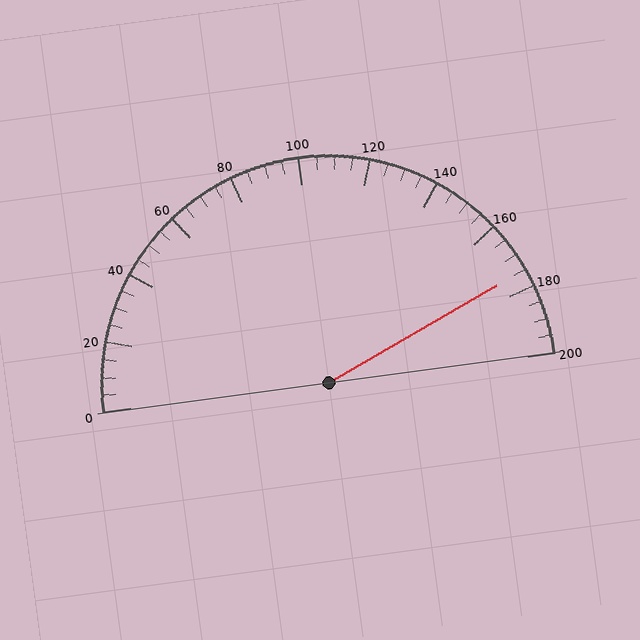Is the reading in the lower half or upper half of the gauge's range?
The reading is in the upper half of the range (0 to 200).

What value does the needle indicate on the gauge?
The needle indicates approximately 175.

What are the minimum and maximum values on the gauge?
The gauge ranges from 0 to 200.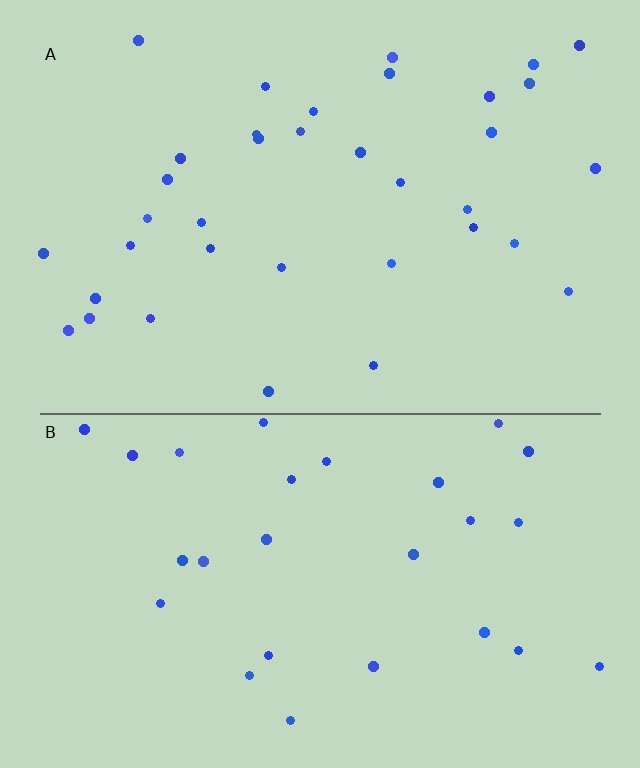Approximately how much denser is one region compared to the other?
Approximately 1.3× — region A over region B.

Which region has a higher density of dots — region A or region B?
A (the top).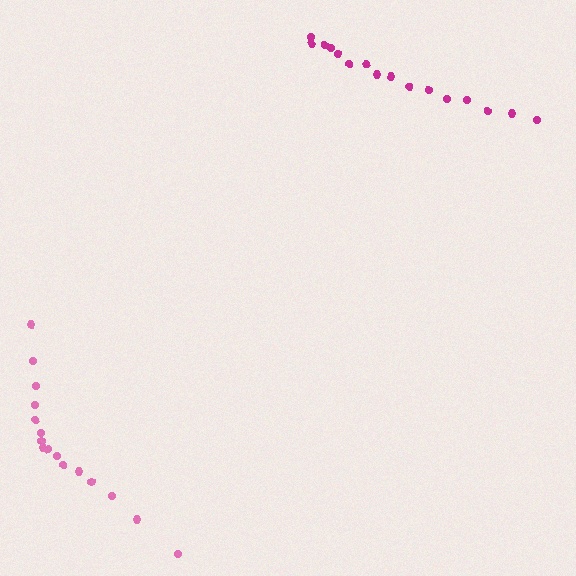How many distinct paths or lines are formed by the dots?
There are 2 distinct paths.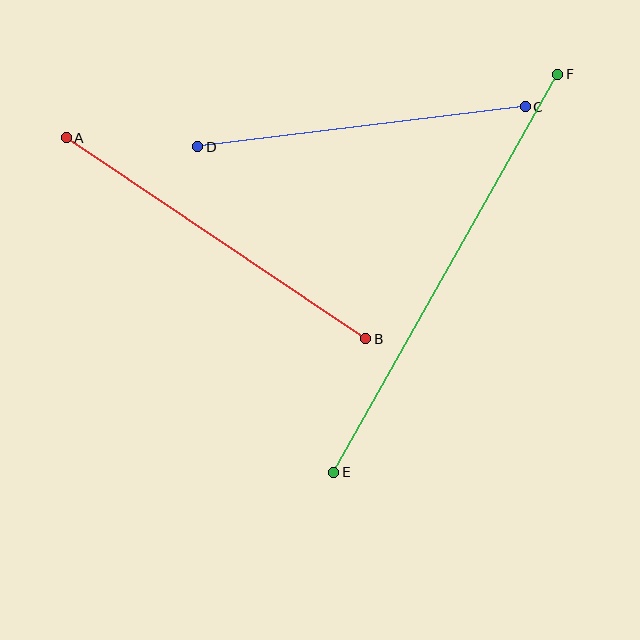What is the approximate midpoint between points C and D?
The midpoint is at approximately (362, 127) pixels.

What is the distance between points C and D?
The distance is approximately 330 pixels.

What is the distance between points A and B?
The distance is approximately 361 pixels.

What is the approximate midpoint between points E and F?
The midpoint is at approximately (446, 273) pixels.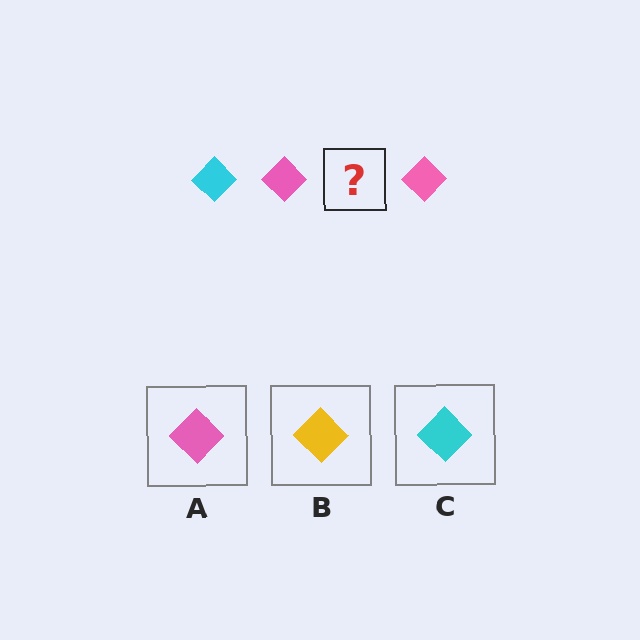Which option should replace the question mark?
Option C.